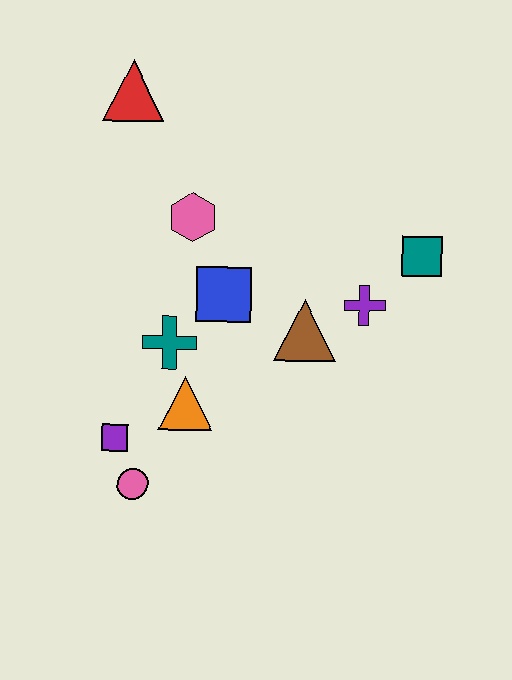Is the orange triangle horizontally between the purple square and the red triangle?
No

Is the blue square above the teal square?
No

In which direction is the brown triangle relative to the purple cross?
The brown triangle is to the left of the purple cross.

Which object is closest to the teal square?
The purple cross is closest to the teal square.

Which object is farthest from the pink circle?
The red triangle is farthest from the pink circle.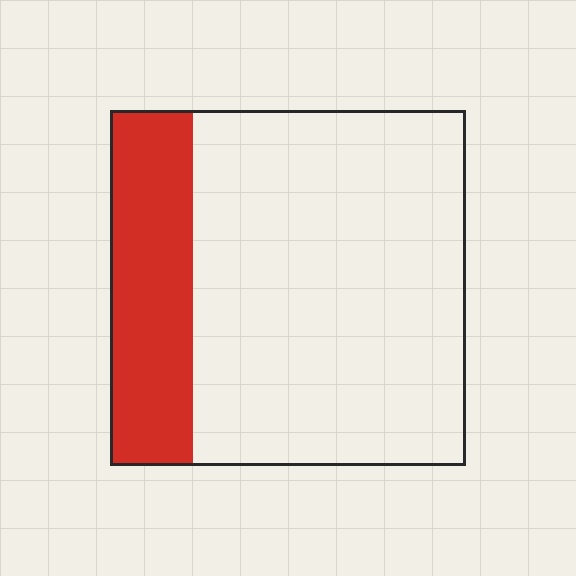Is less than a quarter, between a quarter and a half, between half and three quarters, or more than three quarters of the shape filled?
Less than a quarter.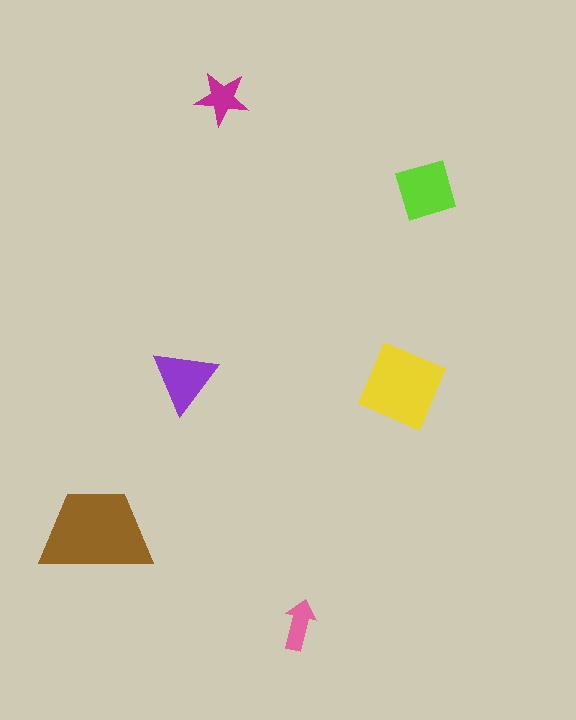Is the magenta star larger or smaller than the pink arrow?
Larger.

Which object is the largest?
The brown trapezoid.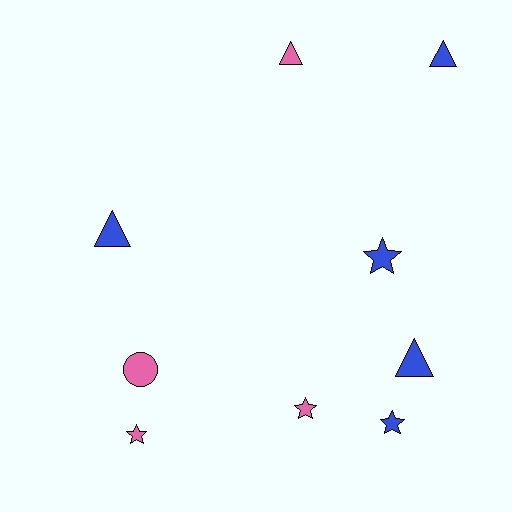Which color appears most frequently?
Blue, with 5 objects.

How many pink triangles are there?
There is 1 pink triangle.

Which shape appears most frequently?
Triangle, with 4 objects.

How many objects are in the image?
There are 9 objects.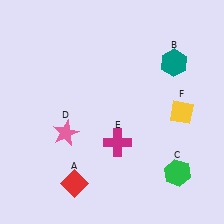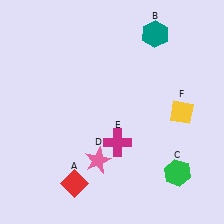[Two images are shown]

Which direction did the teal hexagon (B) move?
The teal hexagon (B) moved up.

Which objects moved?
The objects that moved are: the teal hexagon (B), the pink star (D).